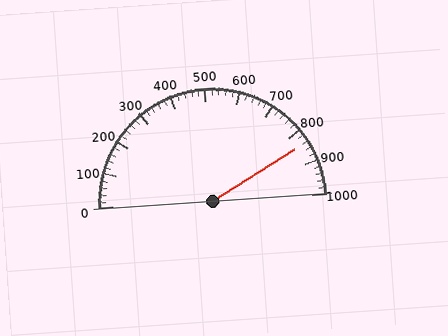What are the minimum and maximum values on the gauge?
The gauge ranges from 0 to 1000.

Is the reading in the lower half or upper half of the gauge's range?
The reading is in the upper half of the range (0 to 1000).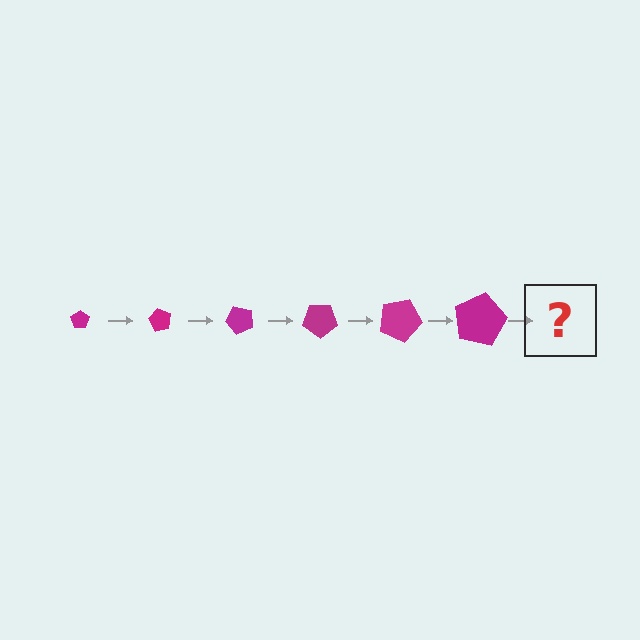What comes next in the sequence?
The next element should be a pentagon, larger than the previous one and rotated 360 degrees from the start.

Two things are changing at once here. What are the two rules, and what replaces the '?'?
The two rules are that the pentagon grows larger each step and it rotates 60 degrees each step. The '?' should be a pentagon, larger than the previous one and rotated 360 degrees from the start.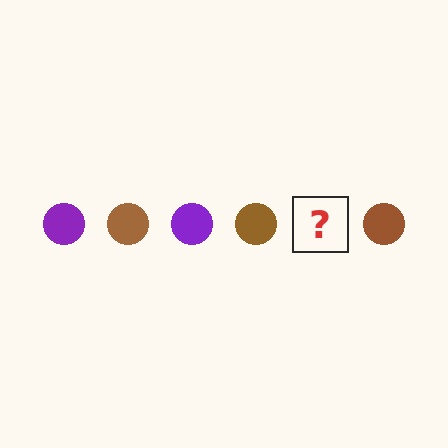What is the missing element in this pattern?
The missing element is a purple circle.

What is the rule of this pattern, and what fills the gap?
The rule is that the pattern cycles through purple, brown circles. The gap should be filled with a purple circle.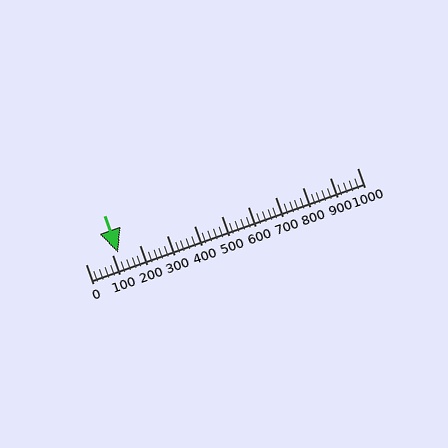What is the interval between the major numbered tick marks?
The major tick marks are spaced 100 units apart.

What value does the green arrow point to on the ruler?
The green arrow points to approximately 119.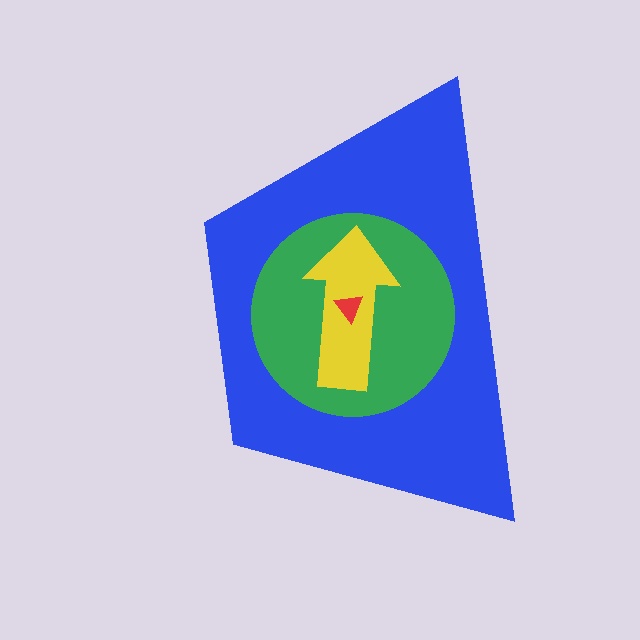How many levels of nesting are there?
4.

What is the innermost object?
The red triangle.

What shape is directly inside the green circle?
The yellow arrow.